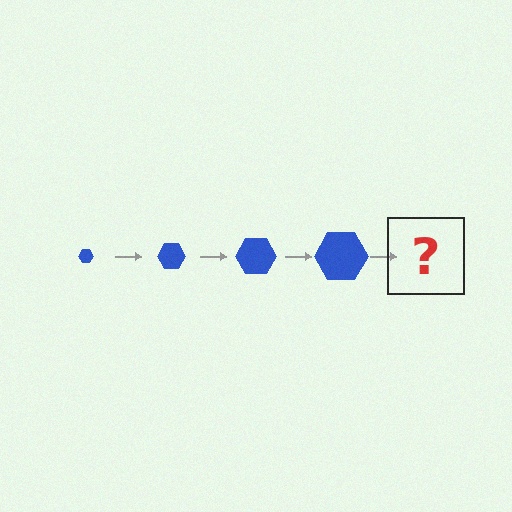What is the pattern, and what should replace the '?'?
The pattern is that the hexagon gets progressively larger each step. The '?' should be a blue hexagon, larger than the previous one.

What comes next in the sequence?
The next element should be a blue hexagon, larger than the previous one.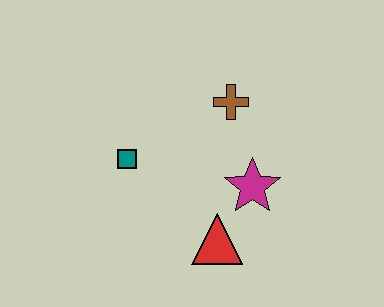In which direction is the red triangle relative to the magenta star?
The red triangle is below the magenta star.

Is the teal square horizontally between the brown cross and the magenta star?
No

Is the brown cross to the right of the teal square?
Yes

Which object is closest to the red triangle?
The magenta star is closest to the red triangle.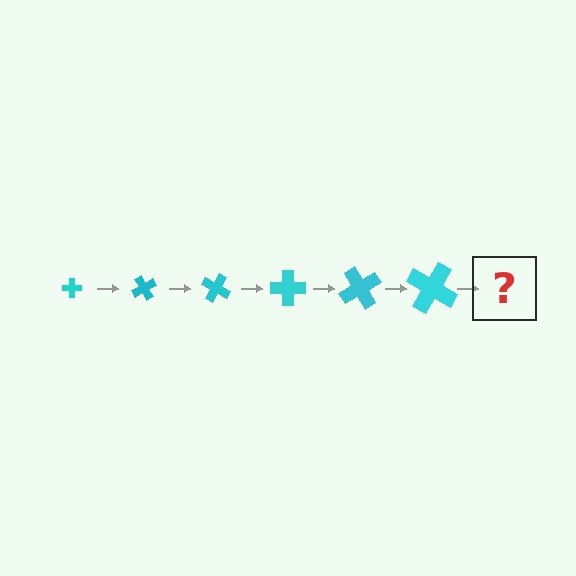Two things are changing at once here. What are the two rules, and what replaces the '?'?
The two rules are that the cross grows larger each step and it rotates 60 degrees each step. The '?' should be a cross, larger than the previous one and rotated 360 degrees from the start.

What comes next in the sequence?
The next element should be a cross, larger than the previous one and rotated 360 degrees from the start.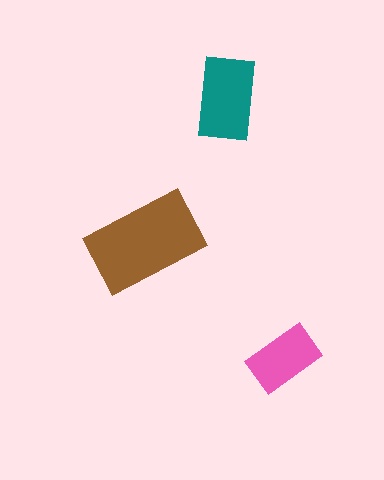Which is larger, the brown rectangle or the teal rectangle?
The brown one.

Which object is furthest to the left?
The brown rectangle is leftmost.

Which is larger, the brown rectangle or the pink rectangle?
The brown one.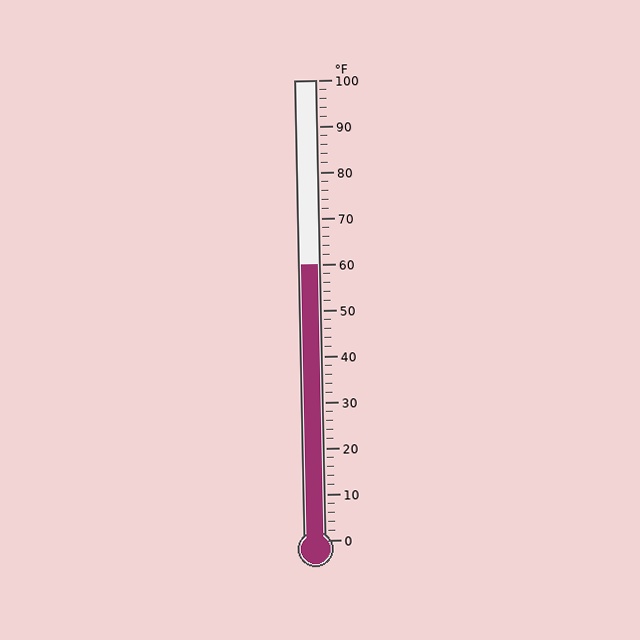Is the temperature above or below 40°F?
The temperature is above 40°F.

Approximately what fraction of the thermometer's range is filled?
The thermometer is filled to approximately 60% of its range.